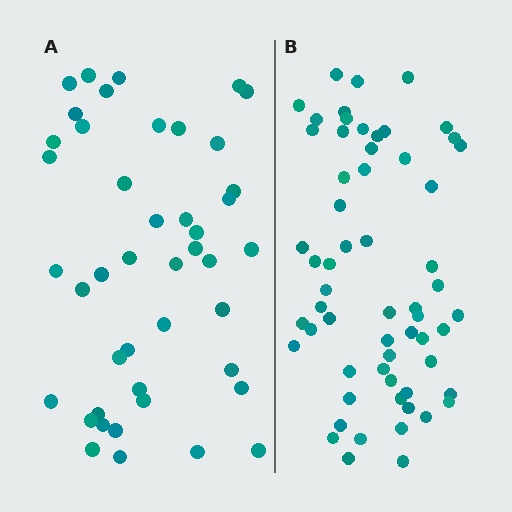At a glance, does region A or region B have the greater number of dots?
Region B (the right region) has more dots.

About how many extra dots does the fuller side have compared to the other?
Region B has approximately 15 more dots than region A.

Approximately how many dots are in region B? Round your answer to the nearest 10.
About 60 dots.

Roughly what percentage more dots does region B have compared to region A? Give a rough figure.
About 35% more.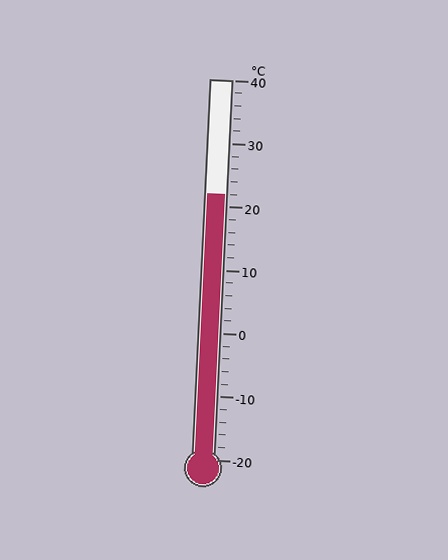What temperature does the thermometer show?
The thermometer shows approximately 22°C.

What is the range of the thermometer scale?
The thermometer scale ranges from -20°C to 40°C.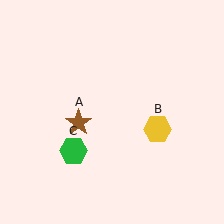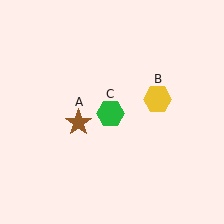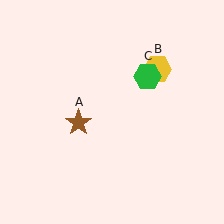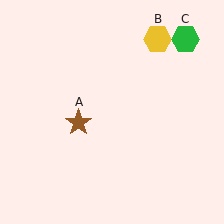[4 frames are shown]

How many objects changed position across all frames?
2 objects changed position: yellow hexagon (object B), green hexagon (object C).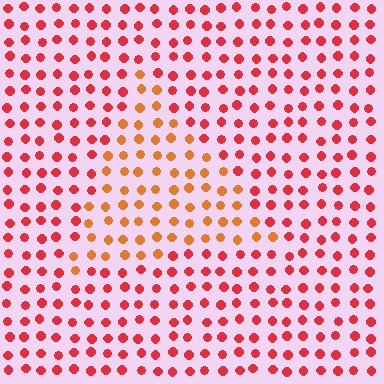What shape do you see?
I see a triangle.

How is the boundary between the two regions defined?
The boundary is defined purely by a slight shift in hue (about 31 degrees). Spacing, size, and orientation are identical on both sides.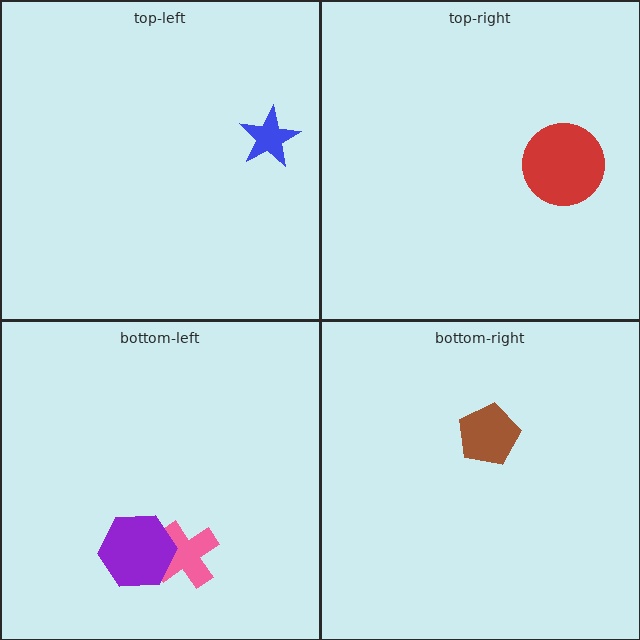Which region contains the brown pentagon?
The bottom-right region.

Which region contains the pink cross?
The bottom-left region.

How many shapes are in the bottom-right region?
1.